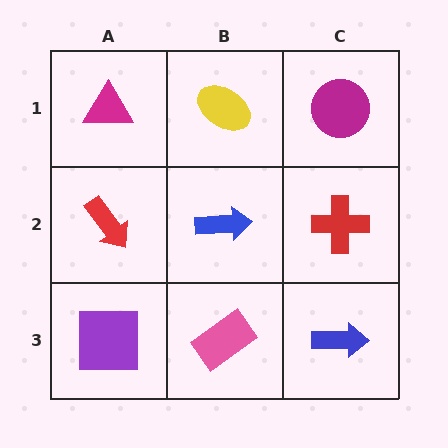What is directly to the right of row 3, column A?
A pink rectangle.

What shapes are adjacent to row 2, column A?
A magenta triangle (row 1, column A), a purple square (row 3, column A), a blue arrow (row 2, column B).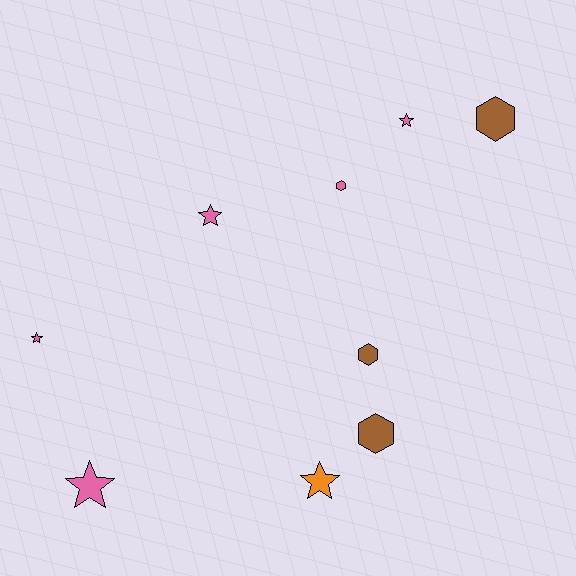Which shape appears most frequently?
Star, with 5 objects.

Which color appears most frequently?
Pink, with 5 objects.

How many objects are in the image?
There are 9 objects.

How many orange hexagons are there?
There are no orange hexagons.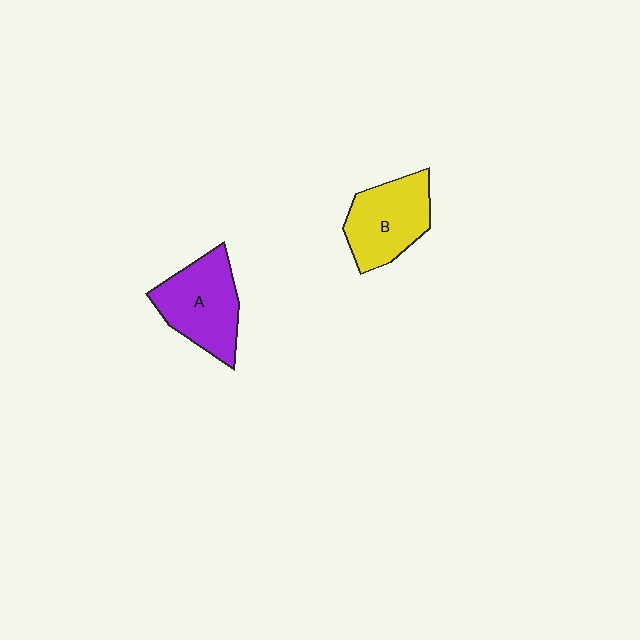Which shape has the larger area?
Shape A (purple).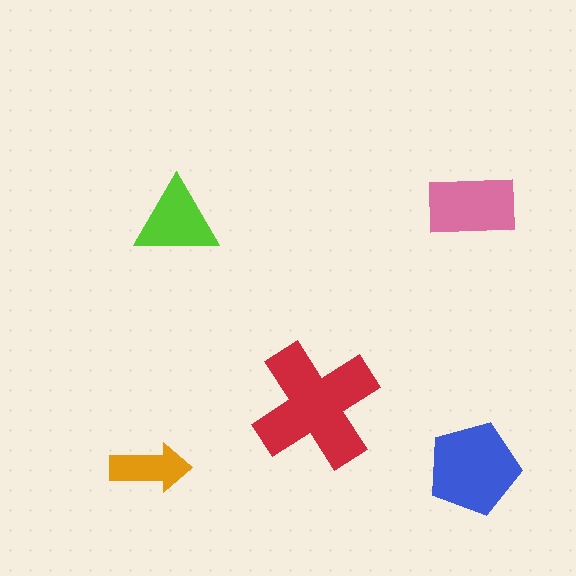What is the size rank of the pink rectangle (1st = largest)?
3rd.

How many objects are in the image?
There are 5 objects in the image.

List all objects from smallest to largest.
The orange arrow, the lime triangle, the pink rectangle, the blue pentagon, the red cross.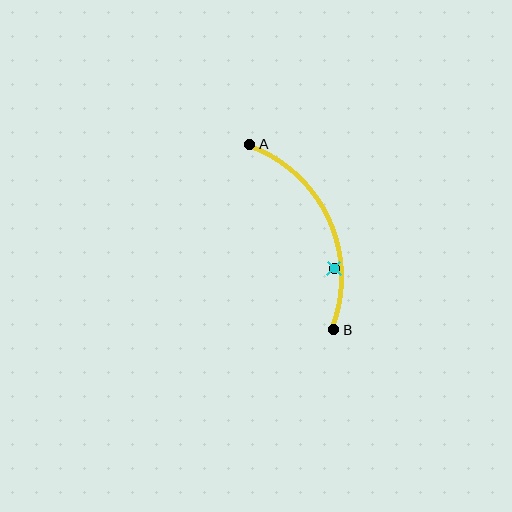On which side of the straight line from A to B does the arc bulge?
The arc bulges to the right of the straight line connecting A and B.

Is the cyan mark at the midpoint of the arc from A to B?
No — the cyan mark does not lie on the arc at all. It sits slightly inside the curve.